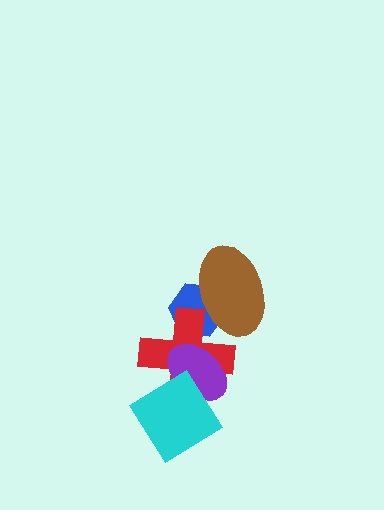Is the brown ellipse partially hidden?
No, no other shape covers it.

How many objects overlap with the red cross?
4 objects overlap with the red cross.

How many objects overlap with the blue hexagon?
2 objects overlap with the blue hexagon.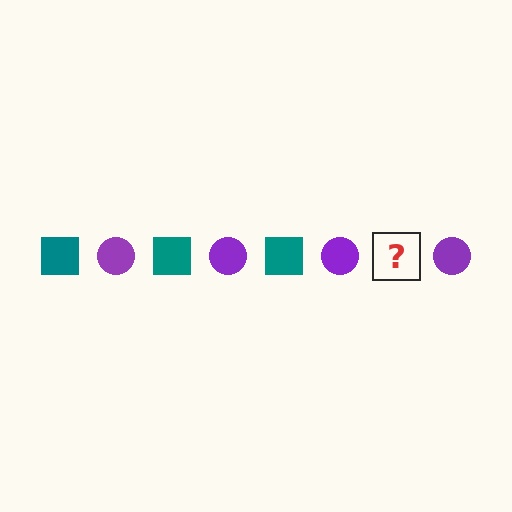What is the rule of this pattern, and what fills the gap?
The rule is that the pattern alternates between teal square and purple circle. The gap should be filled with a teal square.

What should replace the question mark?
The question mark should be replaced with a teal square.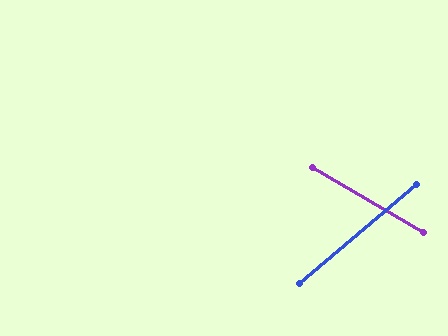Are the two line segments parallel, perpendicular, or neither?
Neither parallel nor perpendicular — they differ by about 71°.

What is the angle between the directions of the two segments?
Approximately 71 degrees.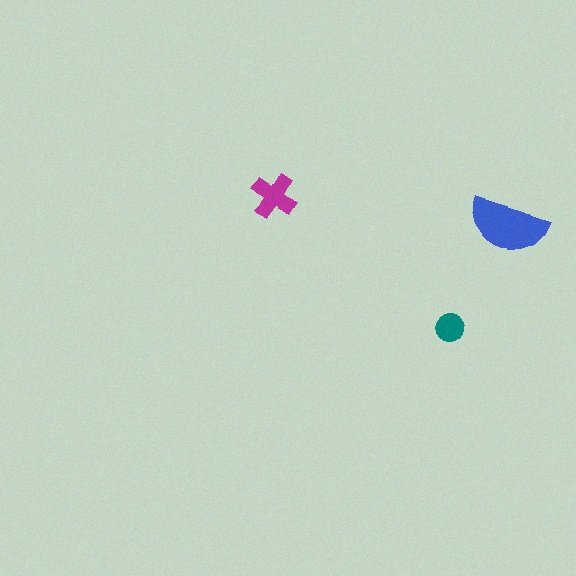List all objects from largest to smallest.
The blue semicircle, the magenta cross, the teal circle.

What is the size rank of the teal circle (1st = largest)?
3rd.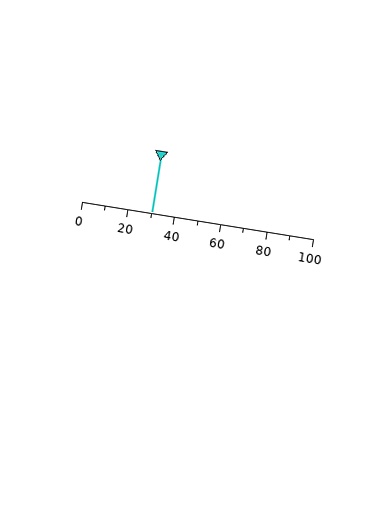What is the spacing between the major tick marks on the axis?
The major ticks are spaced 20 apart.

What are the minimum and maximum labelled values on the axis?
The axis runs from 0 to 100.